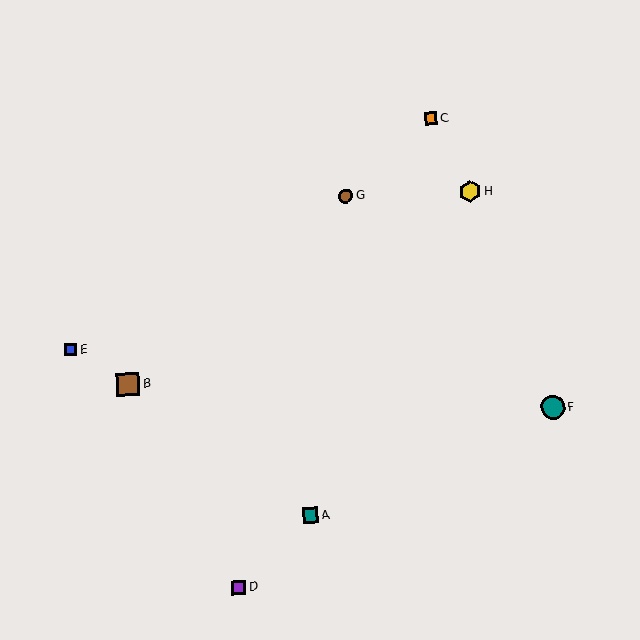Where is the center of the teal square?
The center of the teal square is at (310, 515).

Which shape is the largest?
The teal circle (labeled F) is the largest.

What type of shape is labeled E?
Shape E is a blue square.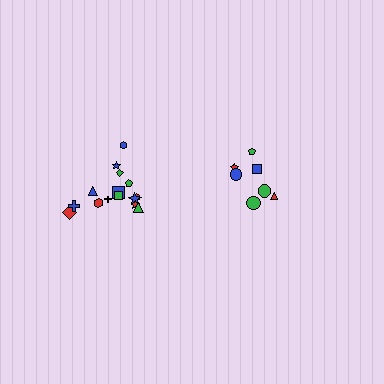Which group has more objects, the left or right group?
The left group.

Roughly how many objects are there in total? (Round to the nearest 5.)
Roughly 20 objects in total.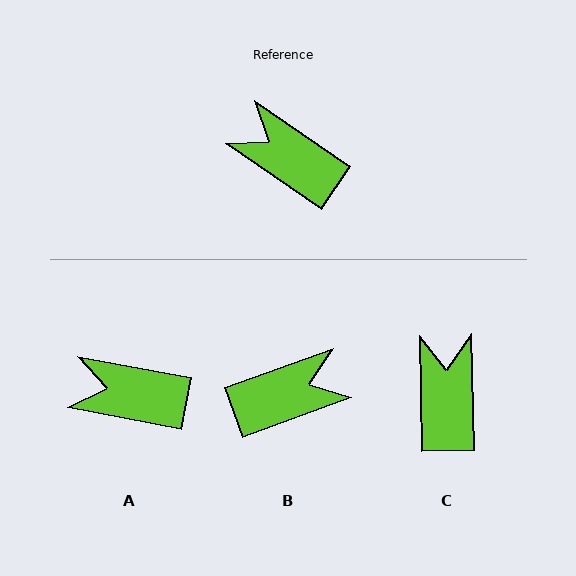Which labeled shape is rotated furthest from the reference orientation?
B, about 126 degrees away.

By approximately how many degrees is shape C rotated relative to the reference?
Approximately 54 degrees clockwise.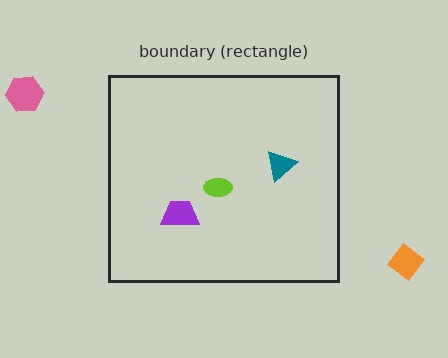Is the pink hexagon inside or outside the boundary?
Outside.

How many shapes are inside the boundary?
3 inside, 2 outside.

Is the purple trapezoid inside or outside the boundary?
Inside.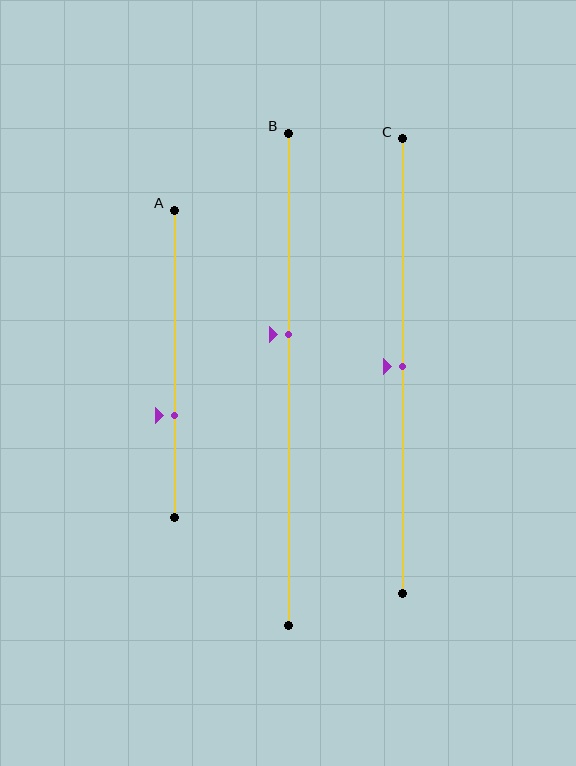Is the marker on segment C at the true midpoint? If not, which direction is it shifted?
Yes, the marker on segment C is at the true midpoint.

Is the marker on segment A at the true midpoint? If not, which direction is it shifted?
No, the marker on segment A is shifted downward by about 17% of the segment length.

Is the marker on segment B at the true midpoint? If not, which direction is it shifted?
No, the marker on segment B is shifted upward by about 9% of the segment length.